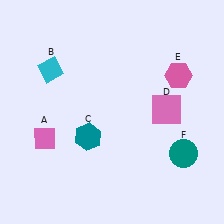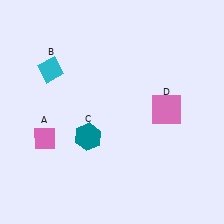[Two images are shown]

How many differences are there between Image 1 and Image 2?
There are 2 differences between the two images.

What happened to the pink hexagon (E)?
The pink hexagon (E) was removed in Image 2. It was in the top-right area of Image 1.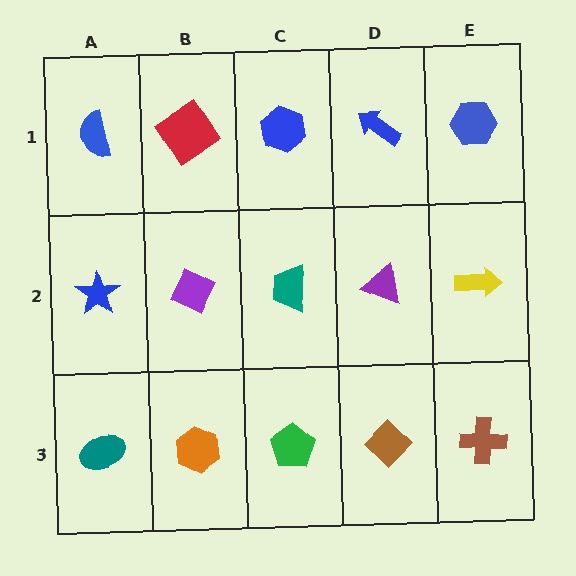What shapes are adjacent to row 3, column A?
A blue star (row 2, column A), an orange hexagon (row 3, column B).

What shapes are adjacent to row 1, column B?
A purple diamond (row 2, column B), a blue semicircle (row 1, column A), a blue hexagon (row 1, column C).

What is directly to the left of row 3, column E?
A brown diamond.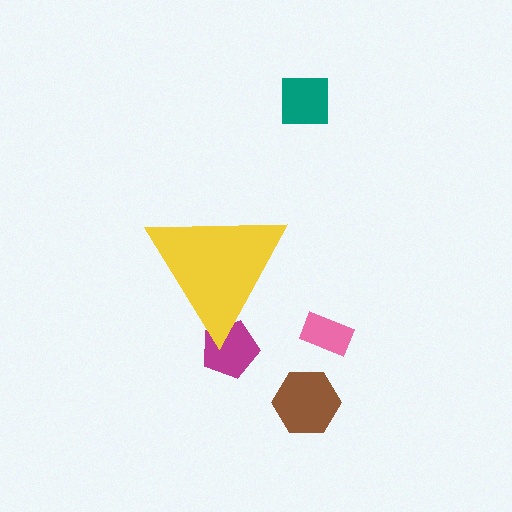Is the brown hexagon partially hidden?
No, the brown hexagon is fully visible.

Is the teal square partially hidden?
No, the teal square is fully visible.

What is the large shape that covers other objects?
A yellow triangle.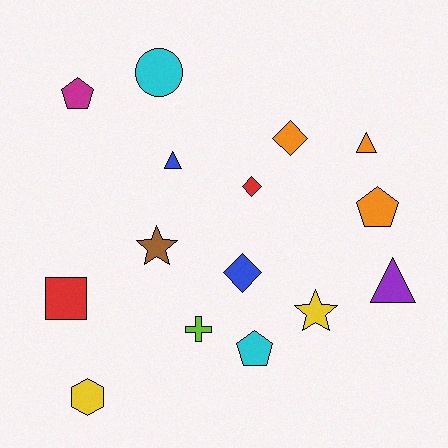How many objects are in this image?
There are 15 objects.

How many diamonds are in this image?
There are 3 diamonds.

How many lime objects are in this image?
There is 1 lime object.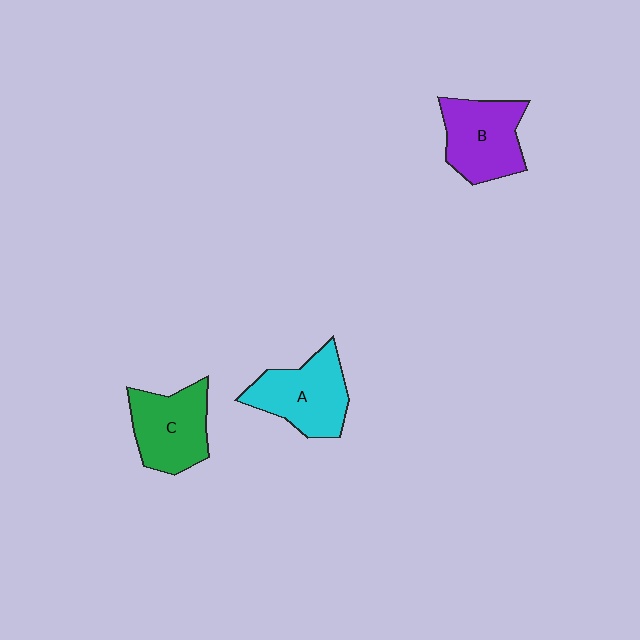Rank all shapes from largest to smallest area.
From largest to smallest: A (cyan), B (purple), C (green).